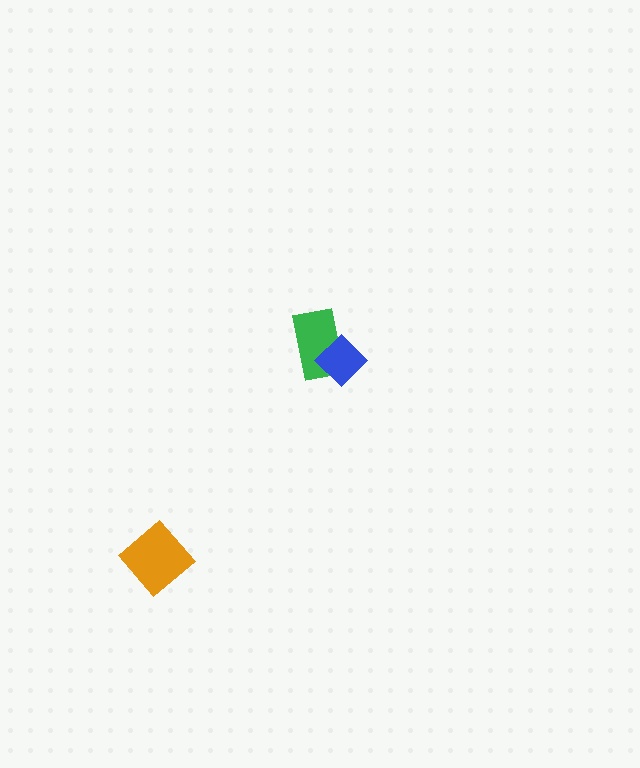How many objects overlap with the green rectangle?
1 object overlaps with the green rectangle.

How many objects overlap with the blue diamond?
1 object overlaps with the blue diamond.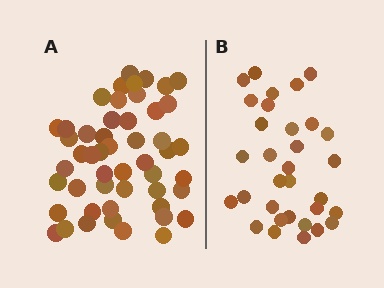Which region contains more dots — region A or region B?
Region A (the left region) has more dots.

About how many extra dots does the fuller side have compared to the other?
Region A has approximately 20 more dots than region B.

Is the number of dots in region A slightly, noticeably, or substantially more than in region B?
Region A has substantially more. The ratio is roughly 1.6 to 1.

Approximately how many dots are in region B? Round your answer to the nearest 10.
About 30 dots. (The exact count is 32, which rounds to 30.)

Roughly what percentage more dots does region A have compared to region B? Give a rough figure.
About 55% more.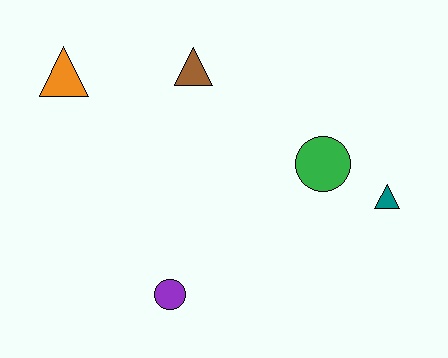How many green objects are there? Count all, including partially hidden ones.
There is 1 green object.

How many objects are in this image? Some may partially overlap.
There are 5 objects.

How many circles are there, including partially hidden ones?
There are 2 circles.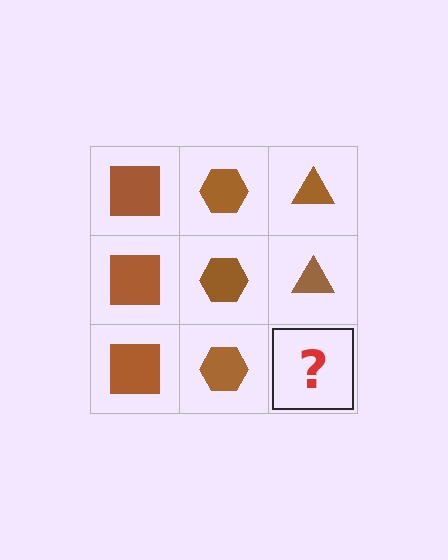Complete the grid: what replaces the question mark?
The question mark should be replaced with a brown triangle.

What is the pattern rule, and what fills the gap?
The rule is that each column has a consistent shape. The gap should be filled with a brown triangle.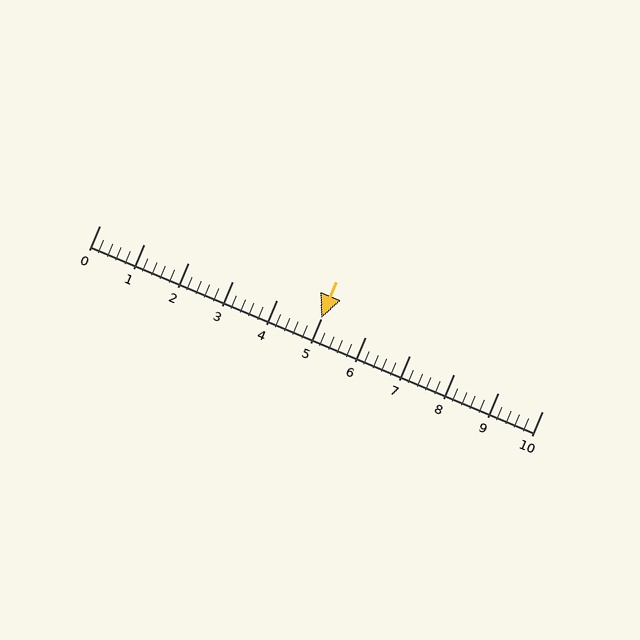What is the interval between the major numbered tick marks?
The major tick marks are spaced 1 units apart.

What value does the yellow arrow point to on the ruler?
The yellow arrow points to approximately 5.0.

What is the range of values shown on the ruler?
The ruler shows values from 0 to 10.